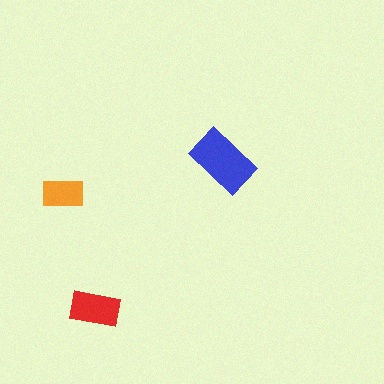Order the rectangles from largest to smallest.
the blue one, the red one, the orange one.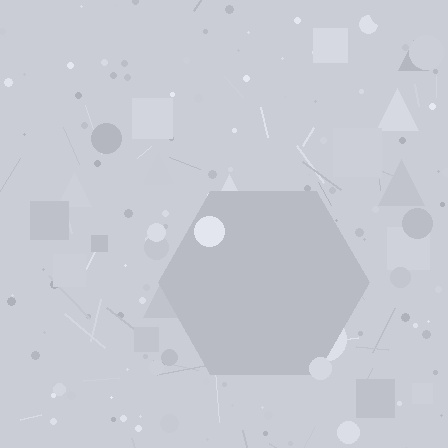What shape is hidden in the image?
A hexagon is hidden in the image.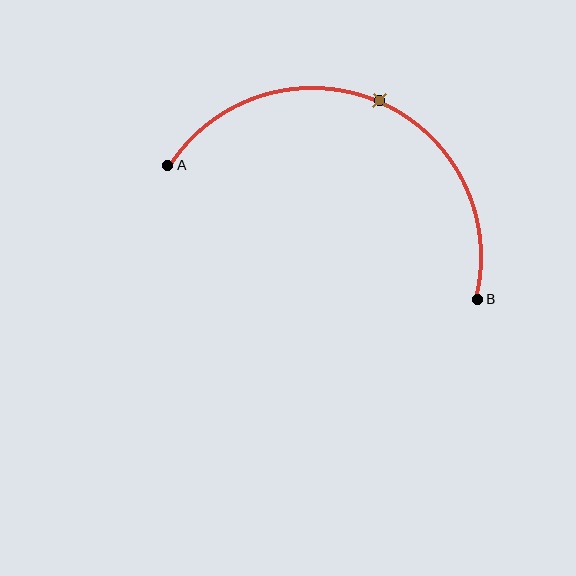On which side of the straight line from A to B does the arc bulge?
The arc bulges above the straight line connecting A and B.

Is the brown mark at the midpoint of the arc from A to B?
Yes. The brown mark lies on the arc at equal arc-length from both A and B — it is the arc midpoint.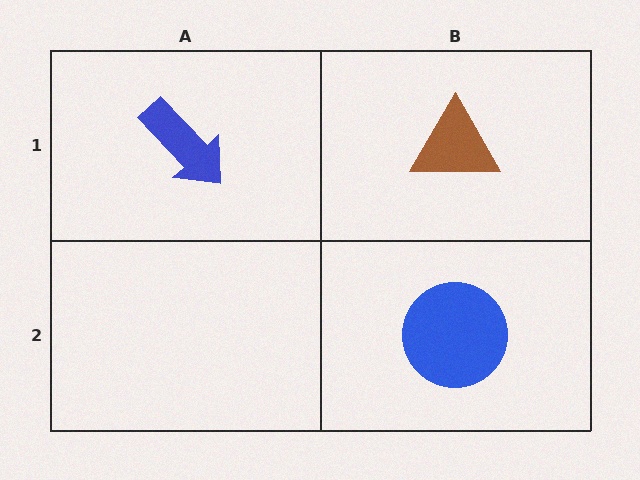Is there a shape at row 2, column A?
No, that cell is empty.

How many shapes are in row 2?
1 shape.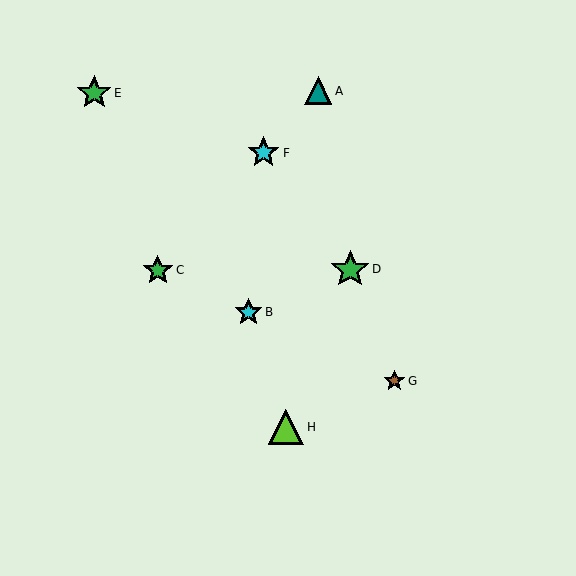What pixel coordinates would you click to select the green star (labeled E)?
Click at (94, 93) to select the green star E.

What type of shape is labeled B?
Shape B is a cyan star.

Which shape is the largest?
The green star (labeled D) is the largest.